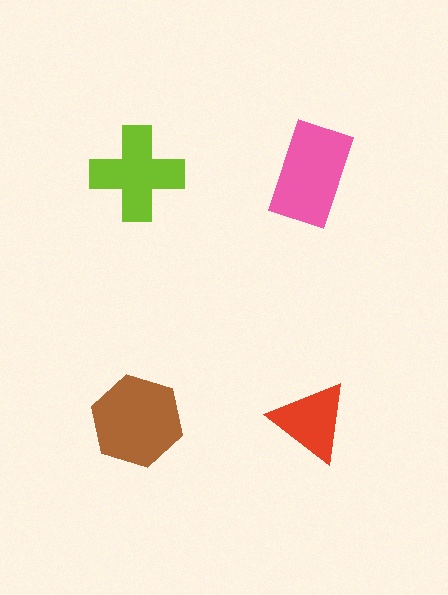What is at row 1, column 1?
A lime cross.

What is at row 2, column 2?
A red triangle.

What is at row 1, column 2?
A pink rectangle.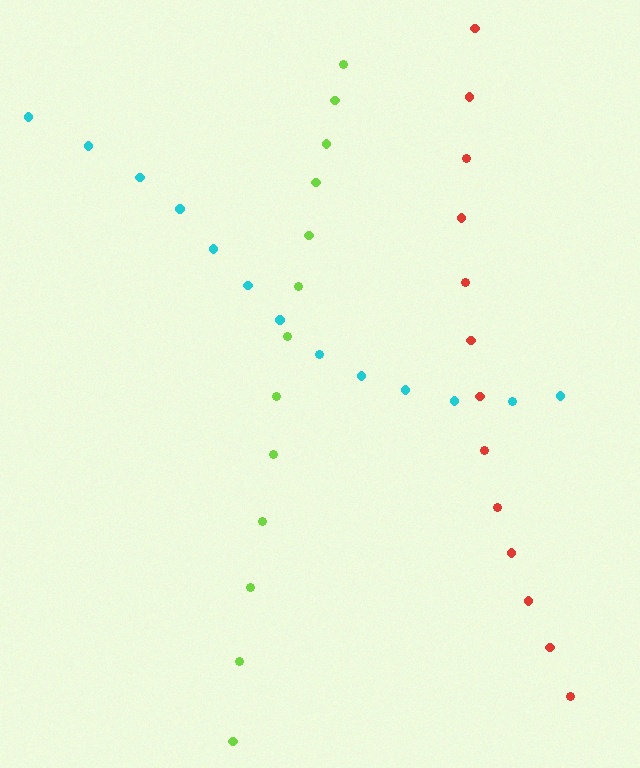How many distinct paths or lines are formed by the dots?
There are 3 distinct paths.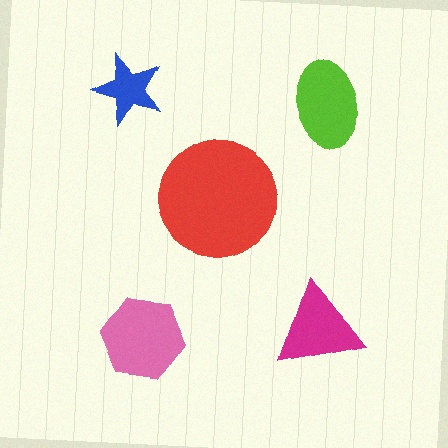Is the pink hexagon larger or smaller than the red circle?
Smaller.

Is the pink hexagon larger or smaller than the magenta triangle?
Larger.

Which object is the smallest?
The blue star.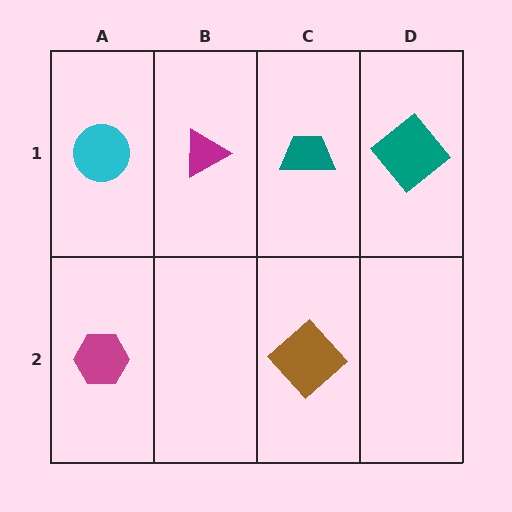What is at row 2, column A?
A magenta hexagon.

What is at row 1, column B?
A magenta triangle.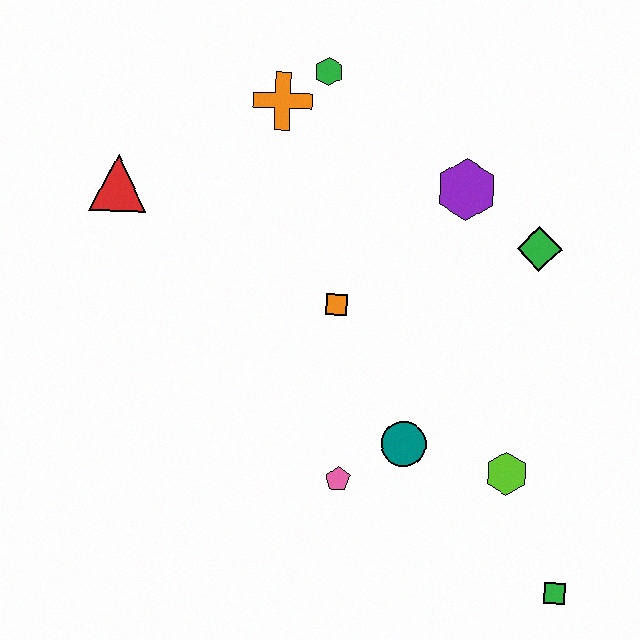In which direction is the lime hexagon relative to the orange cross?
The lime hexagon is below the orange cross.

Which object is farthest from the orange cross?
The green square is farthest from the orange cross.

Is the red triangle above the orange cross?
No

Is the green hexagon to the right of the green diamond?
No